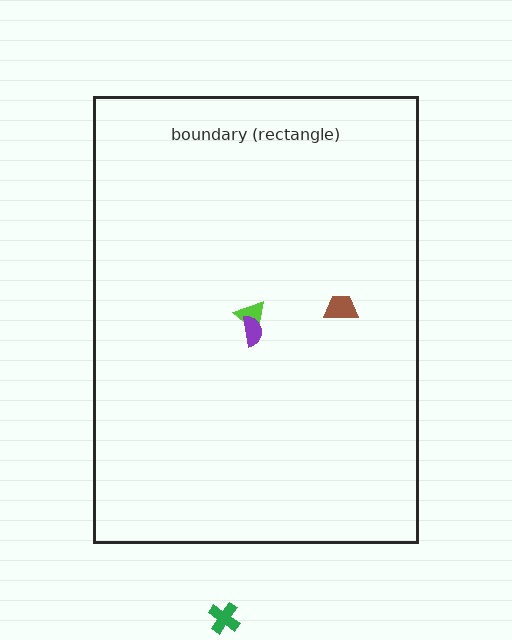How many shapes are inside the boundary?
3 inside, 1 outside.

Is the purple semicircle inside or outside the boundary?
Inside.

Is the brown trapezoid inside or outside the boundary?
Inside.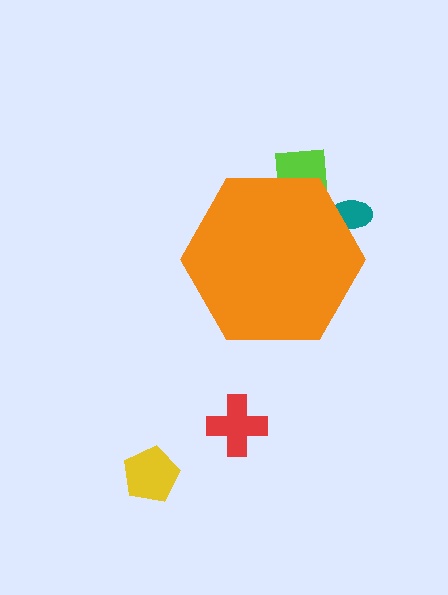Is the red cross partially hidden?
No, the red cross is fully visible.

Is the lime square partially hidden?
Yes, the lime square is partially hidden behind the orange hexagon.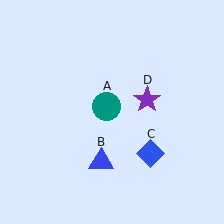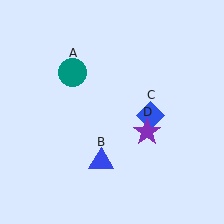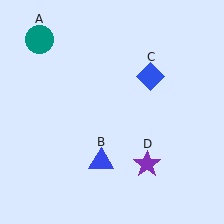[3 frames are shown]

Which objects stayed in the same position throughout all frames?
Blue triangle (object B) remained stationary.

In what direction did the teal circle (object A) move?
The teal circle (object A) moved up and to the left.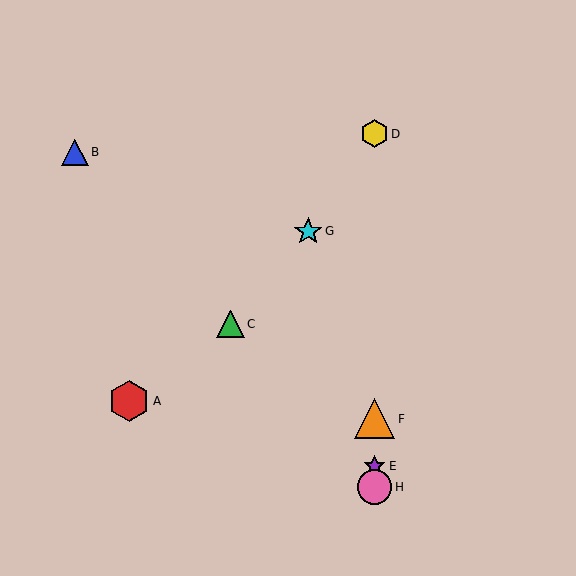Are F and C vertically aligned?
No, F is at x≈375 and C is at x≈230.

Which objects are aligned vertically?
Objects D, E, F, H are aligned vertically.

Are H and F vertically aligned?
Yes, both are at x≈375.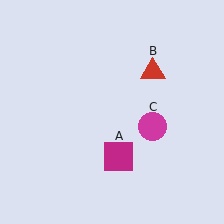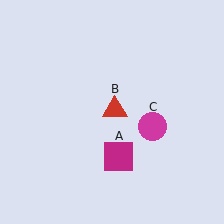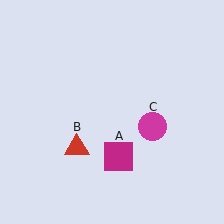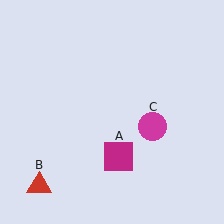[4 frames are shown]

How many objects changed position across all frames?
1 object changed position: red triangle (object B).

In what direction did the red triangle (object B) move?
The red triangle (object B) moved down and to the left.